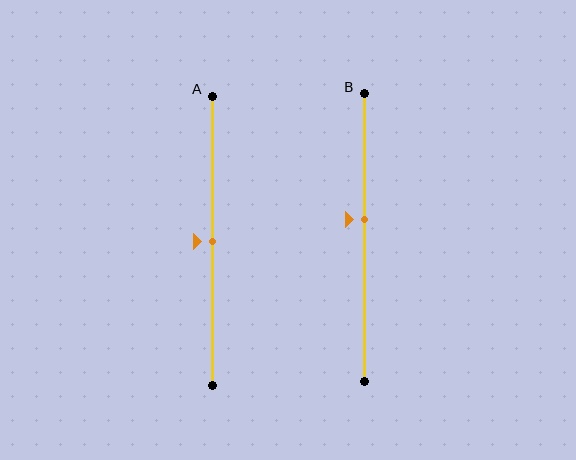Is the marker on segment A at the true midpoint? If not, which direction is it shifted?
Yes, the marker on segment A is at the true midpoint.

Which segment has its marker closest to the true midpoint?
Segment A has its marker closest to the true midpoint.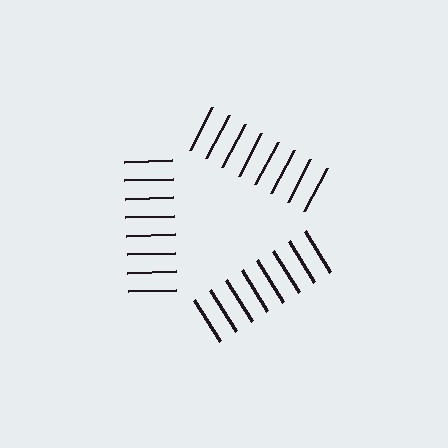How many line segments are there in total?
24 — 8 along each of the 3 edges.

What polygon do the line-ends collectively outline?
An illusory triangle — the line segments terminate on its edges but no continuous stroke is drawn.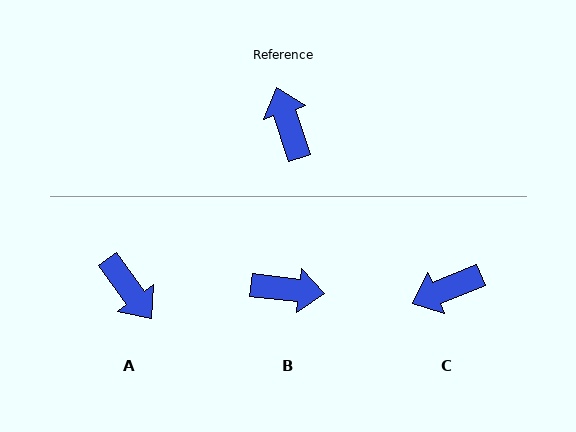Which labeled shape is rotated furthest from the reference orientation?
A, about 162 degrees away.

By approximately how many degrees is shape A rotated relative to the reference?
Approximately 162 degrees clockwise.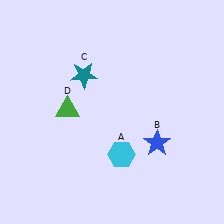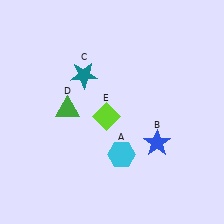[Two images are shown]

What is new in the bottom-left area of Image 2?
A lime diamond (E) was added in the bottom-left area of Image 2.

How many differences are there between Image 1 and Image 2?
There is 1 difference between the two images.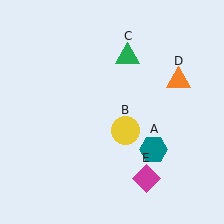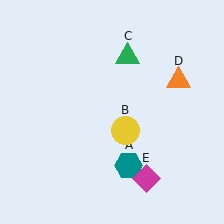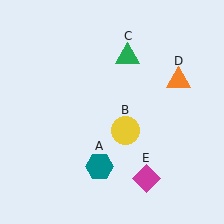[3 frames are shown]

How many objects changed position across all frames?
1 object changed position: teal hexagon (object A).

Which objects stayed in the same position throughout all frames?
Yellow circle (object B) and green triangle (object C) and orange triangle (object D) and magenta diamond (object E) remained stationary.